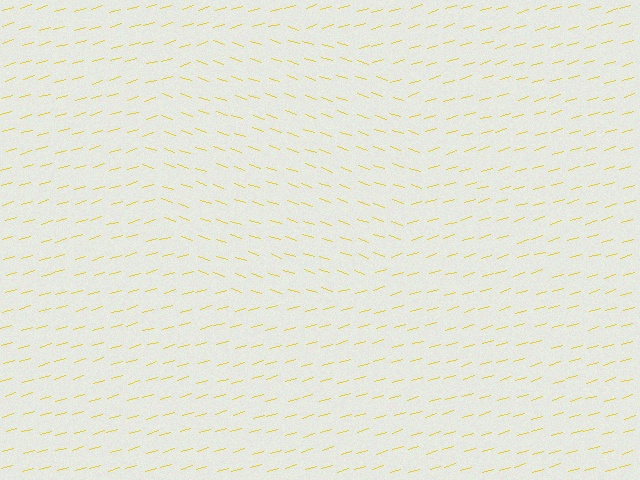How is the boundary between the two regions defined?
The boundary is defined purely by a change in line orientation (approximately 35 degrees difference). All lines are the same color and thickness.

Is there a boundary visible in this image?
Yes, there is a texture boundary formed by a change in line orientation.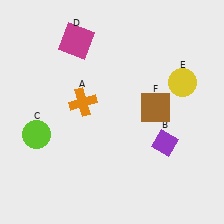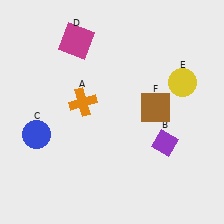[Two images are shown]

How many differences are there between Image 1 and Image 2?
There is 1 difference between the two images.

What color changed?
The circle (C) changed from lime in Image 1 to blue in Image 2.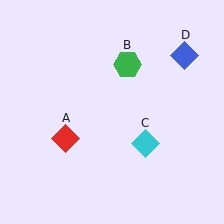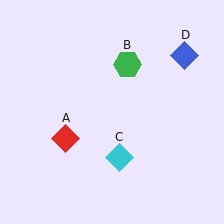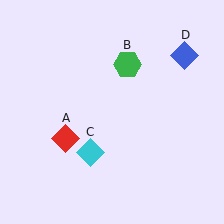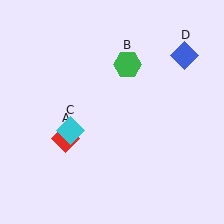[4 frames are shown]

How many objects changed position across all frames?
1 object changed position: cyan diamond (object C).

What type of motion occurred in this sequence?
The cyan diamond (object C) rotated clockwise around the center of the scene.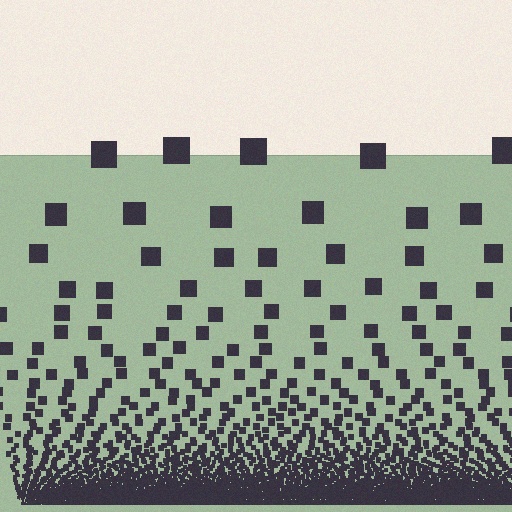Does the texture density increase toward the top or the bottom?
Density increases toward the bottom.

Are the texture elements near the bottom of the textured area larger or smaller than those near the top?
Smaller. The gradient is inverted — elements near the bottom are smaller and denser.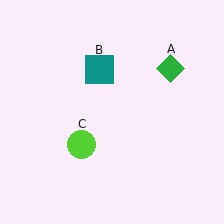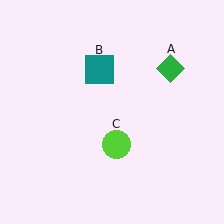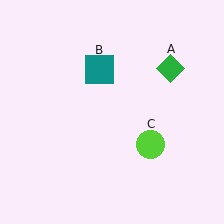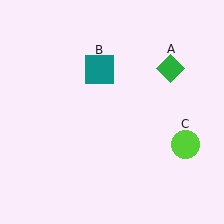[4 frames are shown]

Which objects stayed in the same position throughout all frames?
Green diamond (object A) and teal square (object B) remained stationary.